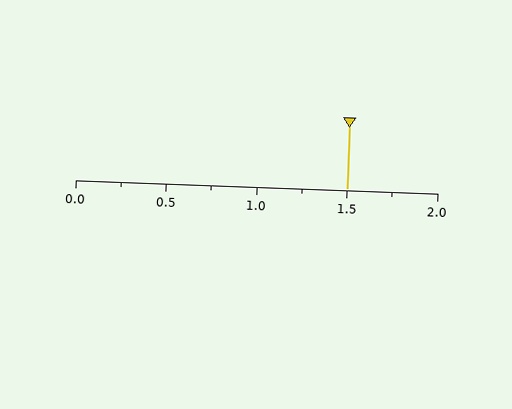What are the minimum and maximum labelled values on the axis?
The axis runs from 0.0 to 2.0.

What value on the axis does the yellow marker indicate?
The marker indicates approximately 1.5.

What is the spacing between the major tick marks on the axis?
The major ticks are spaced 0.5 apart.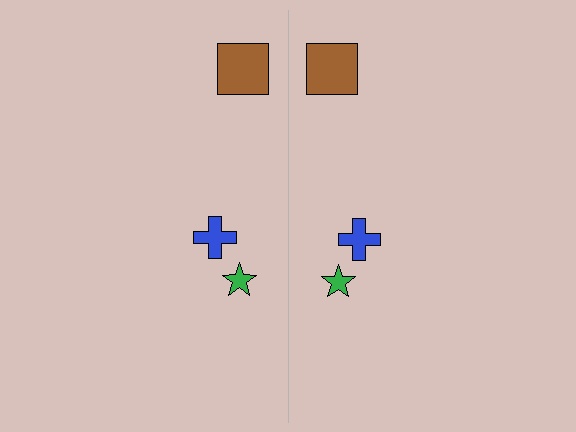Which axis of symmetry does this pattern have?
The pattern has a vertical axis of symmetry running through the center of the image.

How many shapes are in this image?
There are 6 shapes in this image.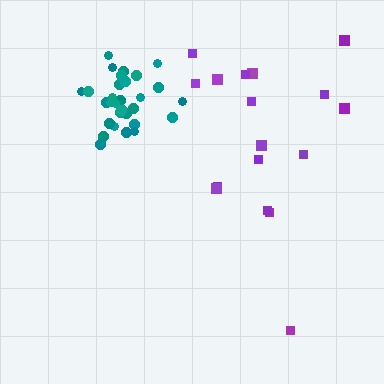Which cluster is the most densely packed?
Teal.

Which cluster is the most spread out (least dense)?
Purple.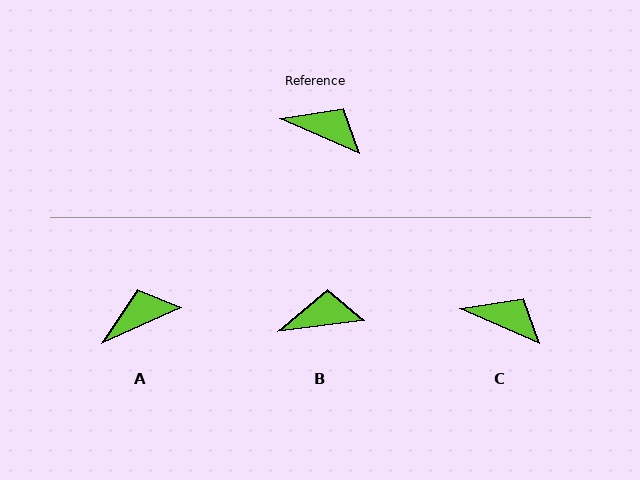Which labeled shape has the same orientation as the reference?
C.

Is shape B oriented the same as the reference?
No, it is off by about 31 degrees.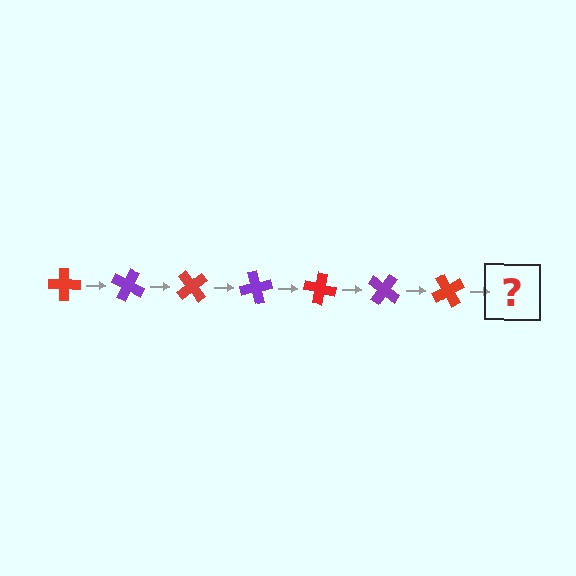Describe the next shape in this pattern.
It should be a purple cross, rotated 175 degrees from the start.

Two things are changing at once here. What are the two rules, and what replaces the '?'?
The two rules are that it rotates 25 degrees each step and the color cycles through red and purple. The '?' should be a purple cross, rotated 175 degrees from the start.